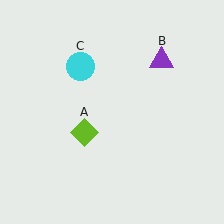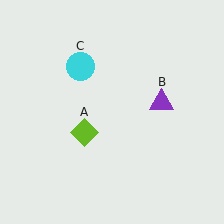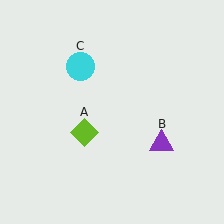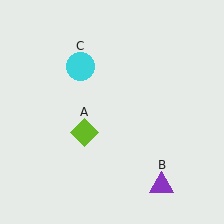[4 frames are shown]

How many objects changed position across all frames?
1 object changed position: purple triangle (object B).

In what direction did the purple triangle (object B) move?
The purple triangle (object B) moved down.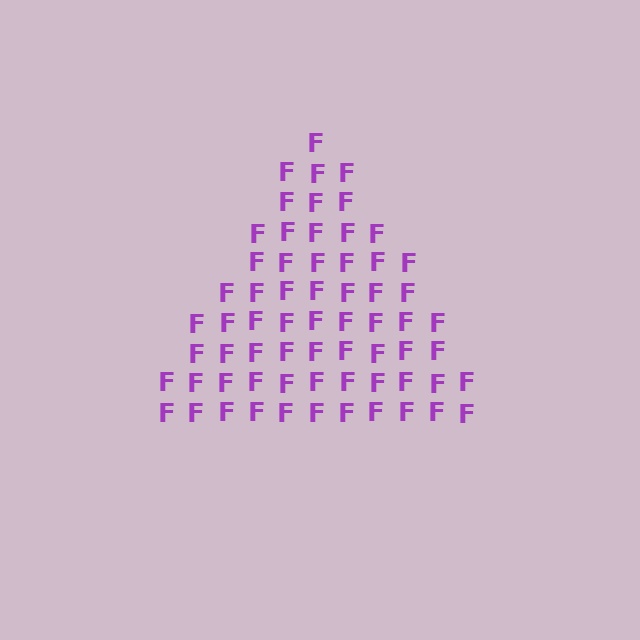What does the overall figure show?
The overall figure shows a triangle.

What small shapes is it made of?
It is made of small letter F's.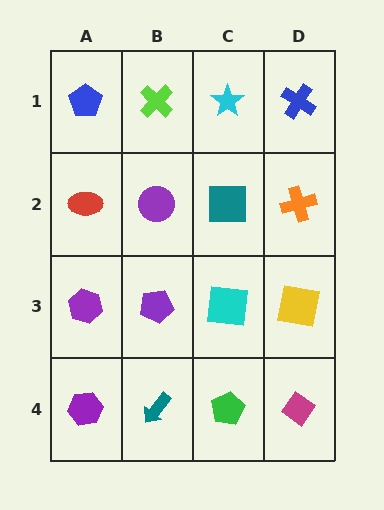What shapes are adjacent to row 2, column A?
A blue pentagon (row 1, column A), a purple hexagon (row 3, column A), a purple circle (row 2, column B).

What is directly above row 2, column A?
A blue pentagon.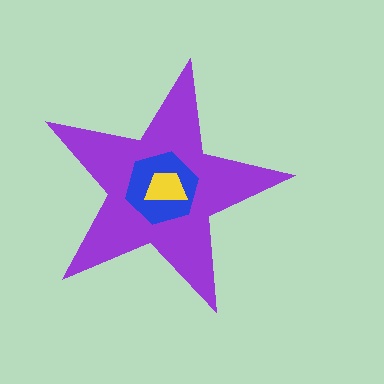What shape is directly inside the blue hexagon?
The yellow trapezoid.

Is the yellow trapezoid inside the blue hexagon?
Yes.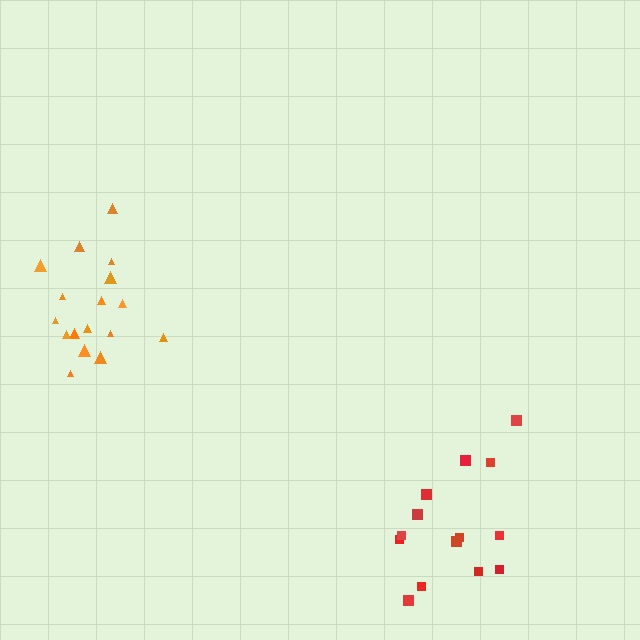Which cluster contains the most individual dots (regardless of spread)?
Orange (17).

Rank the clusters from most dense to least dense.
orange, red.